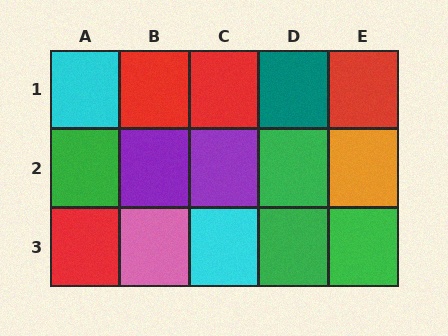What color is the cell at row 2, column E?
Orange.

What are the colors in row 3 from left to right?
Red, pink, cyan, green, green.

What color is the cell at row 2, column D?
Green.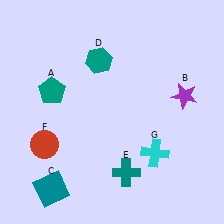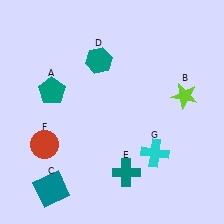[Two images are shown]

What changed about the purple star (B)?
In Image 1, B is purple. In Image 2, it changed to lime.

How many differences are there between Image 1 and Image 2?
There is 1 difference between the two images.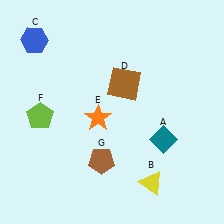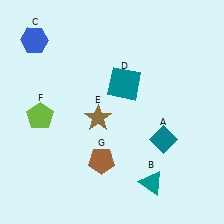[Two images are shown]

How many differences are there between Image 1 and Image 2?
There are 3 differences between the two images.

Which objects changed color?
B changed from yellow to teal. D changed from brown to teal. E changed from orange to brown.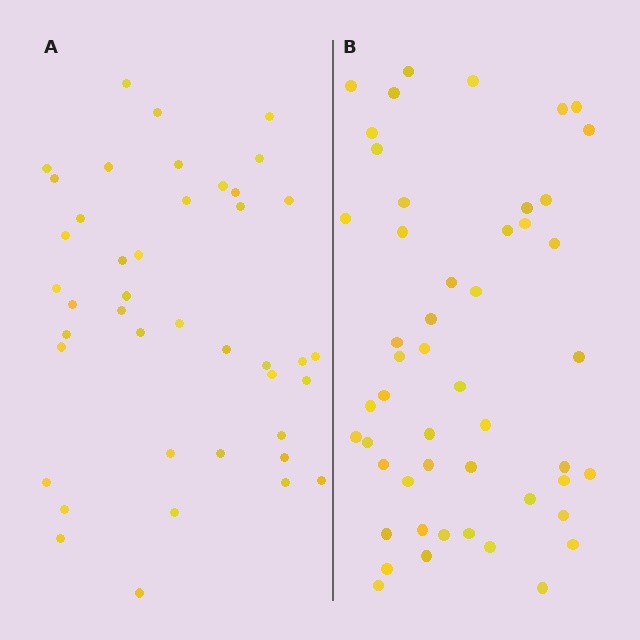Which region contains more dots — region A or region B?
Region B (the right region) has more dots.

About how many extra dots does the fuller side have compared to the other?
Region B has roughly 8 or so more dots than region A.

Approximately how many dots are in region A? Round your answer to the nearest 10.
About 40 dots. (The exact count is 42, which rounds to 40.)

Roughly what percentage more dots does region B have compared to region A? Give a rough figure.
About 20% more.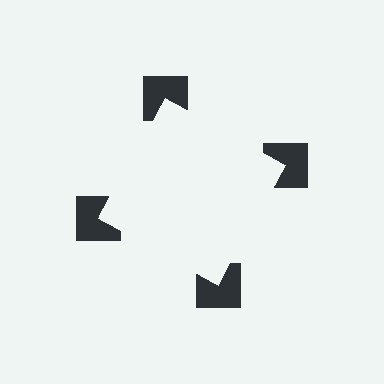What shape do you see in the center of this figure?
An illusory square — its edges are inferred from the aligned wedge cuts in the notched squares, not physically drawn.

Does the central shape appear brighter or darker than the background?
It typically appears slightly brighter than the background, even though no actual brightness change is drawn.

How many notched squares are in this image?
There are 4 — one at each vertex of the illusory square.